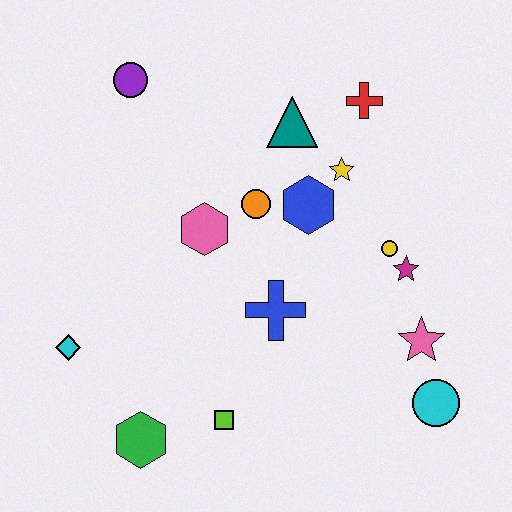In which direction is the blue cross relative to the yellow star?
The blue cross is below the yellow star.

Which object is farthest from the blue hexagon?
The green hexagon is farthest from the blue hexagon.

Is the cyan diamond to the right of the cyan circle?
No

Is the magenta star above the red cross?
No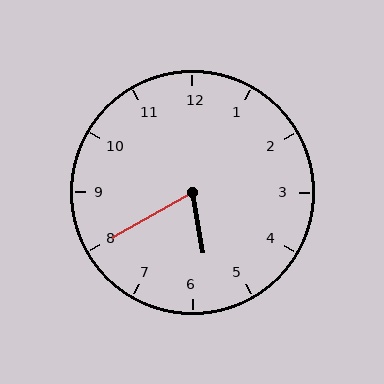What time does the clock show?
5:40.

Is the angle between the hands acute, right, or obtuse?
It is acute.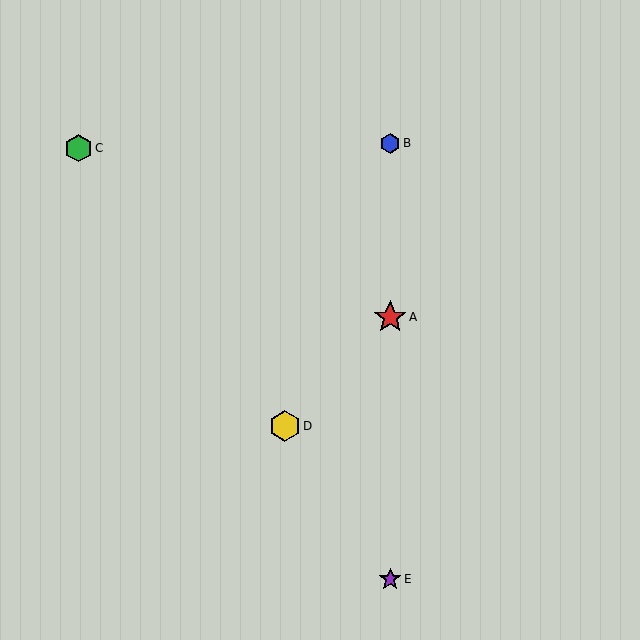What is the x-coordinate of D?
Object D is at x≈285.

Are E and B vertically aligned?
Yes, both are at x≈390.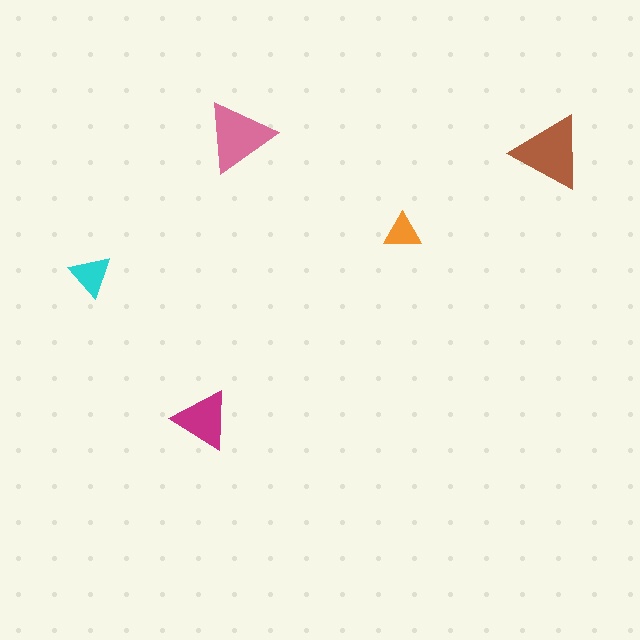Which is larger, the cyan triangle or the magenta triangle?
The magenta one.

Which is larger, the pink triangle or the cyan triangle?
The pink one.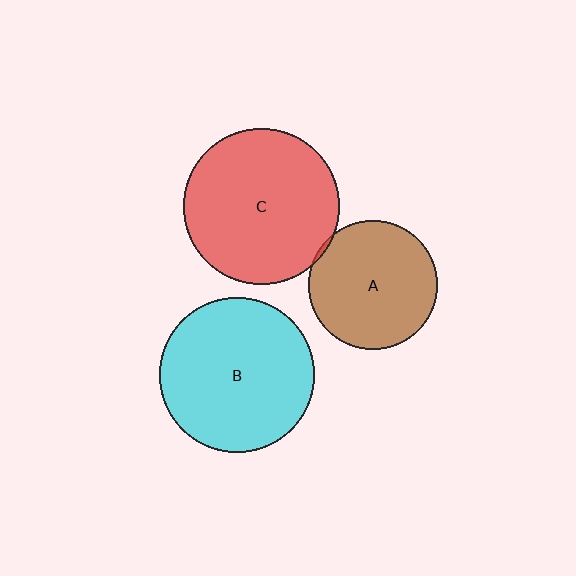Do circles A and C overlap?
Yes.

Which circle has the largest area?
Circle C (red).